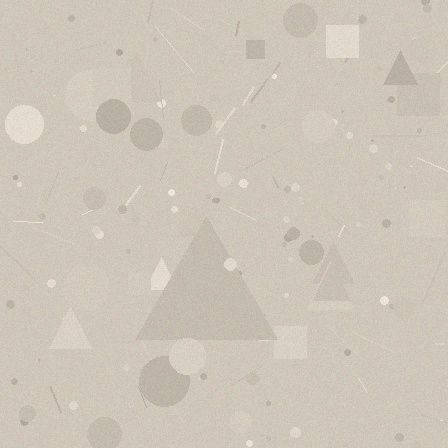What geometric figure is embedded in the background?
A triangle is embedded in the background.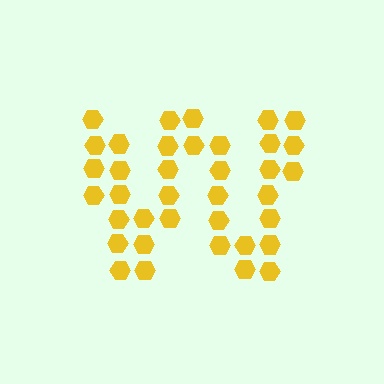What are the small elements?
The small elements are hexagons.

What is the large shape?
The large shape is the letter W.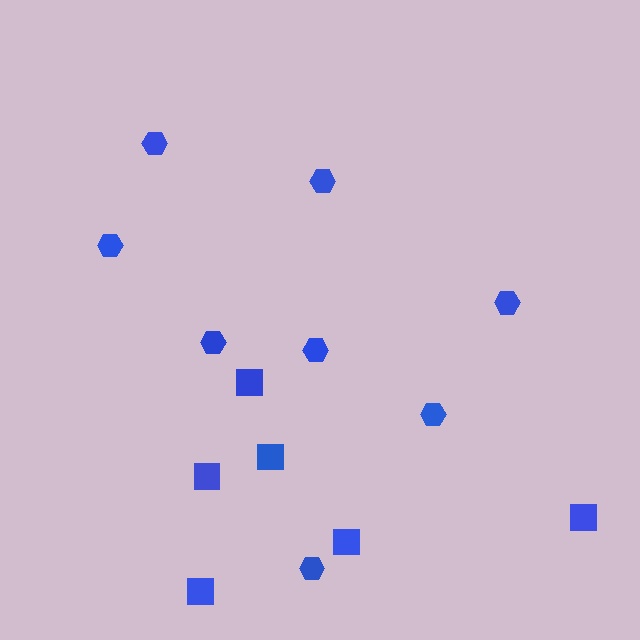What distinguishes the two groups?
There are 2 groups: one group of squares (6) and one group of hexagons (8).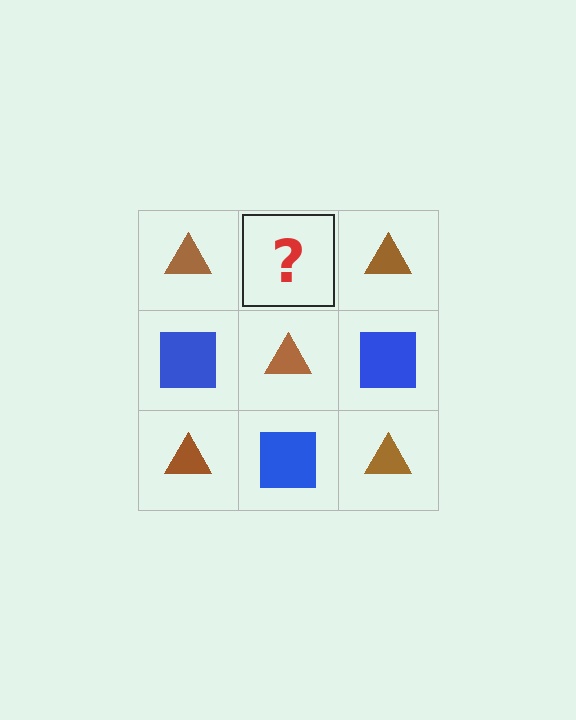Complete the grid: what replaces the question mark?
The question mark should be replaced with a blue square.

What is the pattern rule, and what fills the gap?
The rule is that it alternates brown triangle and blue square in a checkerboard pattern. The gap should be filled with a blue square.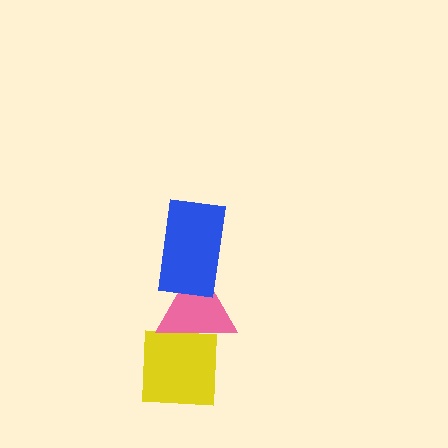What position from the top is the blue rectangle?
The blue rectangle is 1st from the top.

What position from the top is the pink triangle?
The pink triangle is 2nd from the top.